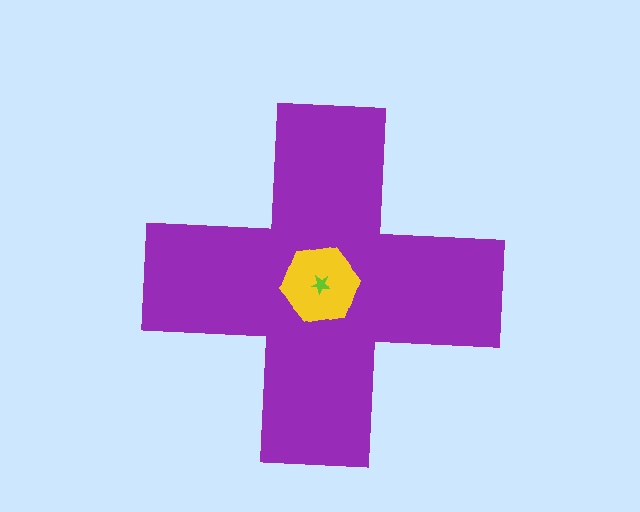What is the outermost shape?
The purple cross.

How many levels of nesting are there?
3.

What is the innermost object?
The lime star.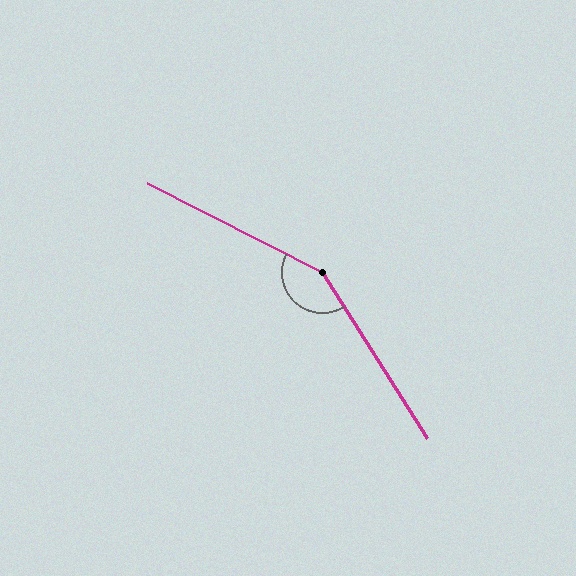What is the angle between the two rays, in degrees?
Approximately 149 degrees.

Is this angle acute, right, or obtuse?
It is obtuse.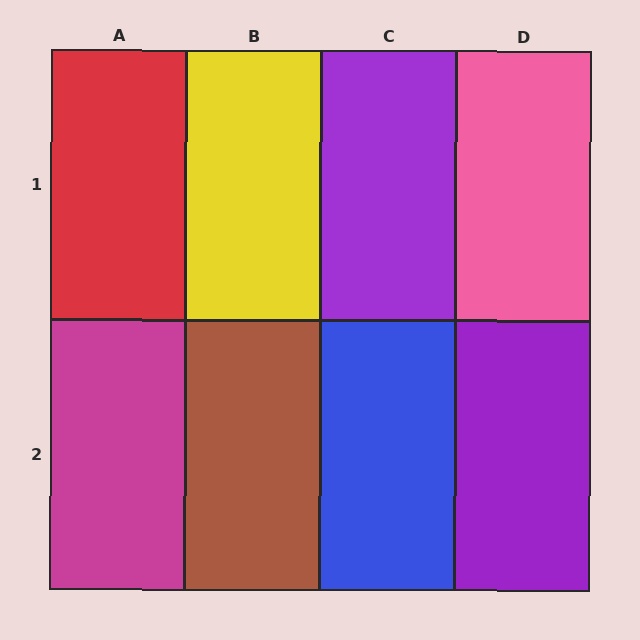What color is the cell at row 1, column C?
Purple.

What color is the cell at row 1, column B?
Yellow.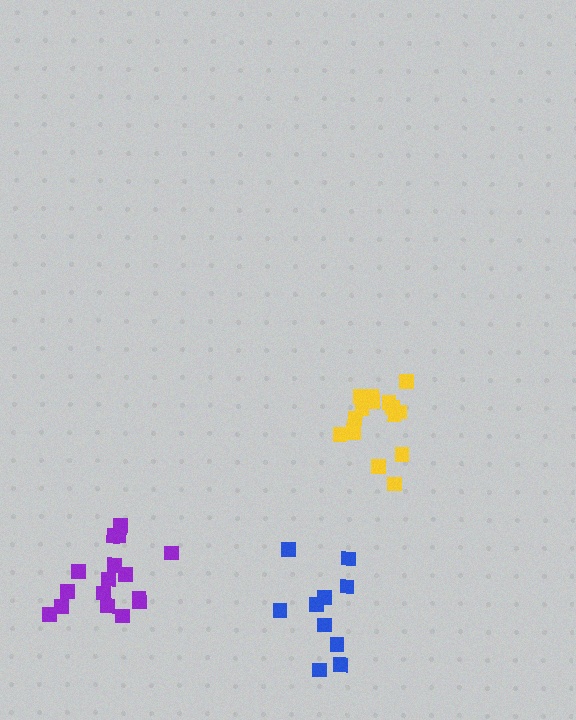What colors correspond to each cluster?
The clusters are colored: yellow, purple, blue.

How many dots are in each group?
Group 1: 15 dots, Group 2: 16 dots, Group 3: 10 dots (41 total).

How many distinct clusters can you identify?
There are 3 distinct clusters.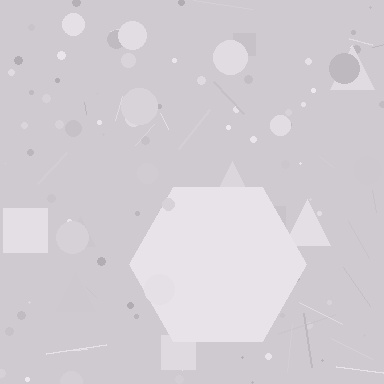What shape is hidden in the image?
A hexagon is hidden in the image.